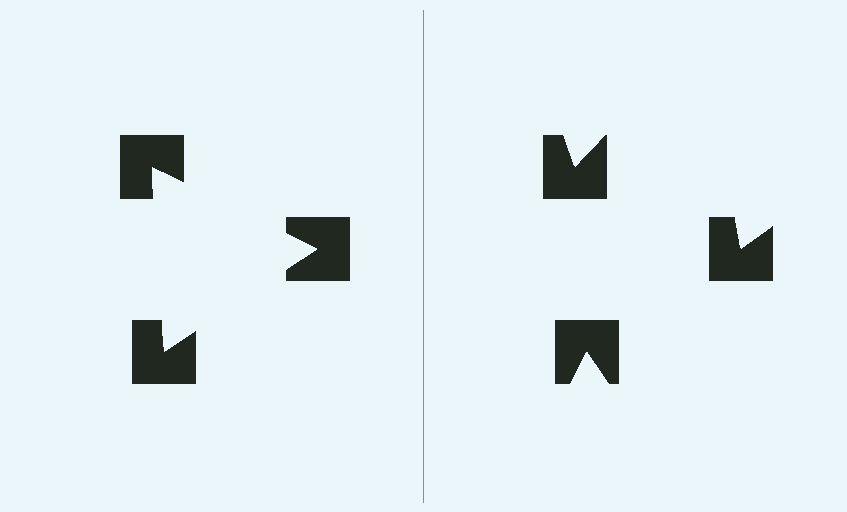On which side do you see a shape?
An illusory triangle appears on the left side. On the right side the wedge cuts are rotated, so no coherent shape forms.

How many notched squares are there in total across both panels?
6 — 3 on each side.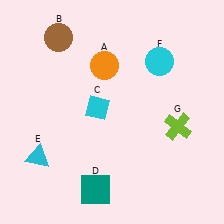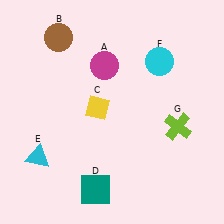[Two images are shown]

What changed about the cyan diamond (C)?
In Image 1, C is cyan. In Image 2, it changed to yellow.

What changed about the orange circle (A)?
In Image 1, A is orange. In Image 2, it changed to magenta.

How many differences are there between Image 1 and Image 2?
There are 2 differences between the two images.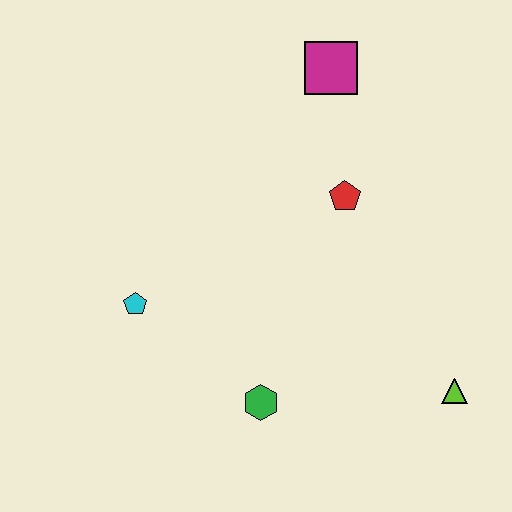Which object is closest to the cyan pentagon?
The green hexagon is closest to the cyan pentagon.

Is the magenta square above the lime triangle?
Yes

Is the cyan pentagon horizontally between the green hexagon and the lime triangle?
No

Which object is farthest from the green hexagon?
The magenta square is farthest from the green hexagon.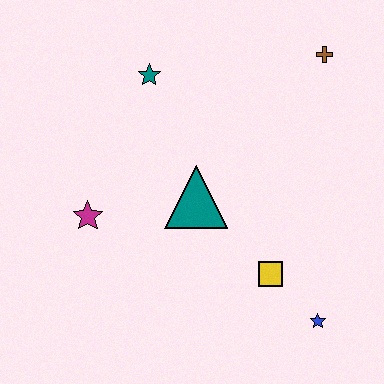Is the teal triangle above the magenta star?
Yes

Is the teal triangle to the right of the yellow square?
No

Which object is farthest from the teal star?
The blue star is farthest from the teal star.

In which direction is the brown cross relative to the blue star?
The brown cross is above the blue star.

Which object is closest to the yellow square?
The blue star is closest to the yellow square.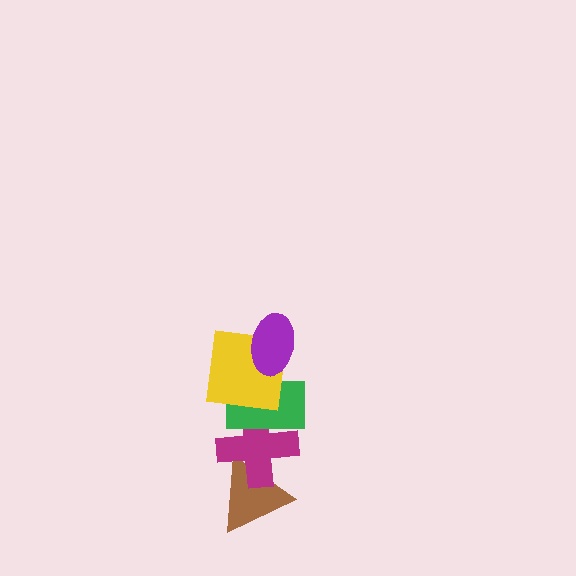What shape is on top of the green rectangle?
The yellow square is on top of the green rectangle.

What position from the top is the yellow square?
The yellow square is 2nd from the top.